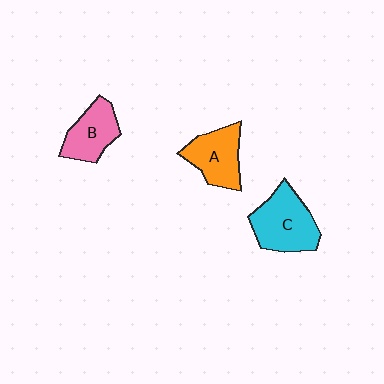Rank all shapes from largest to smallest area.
From largest to smallest: C (cyan), A (orange), B (pink).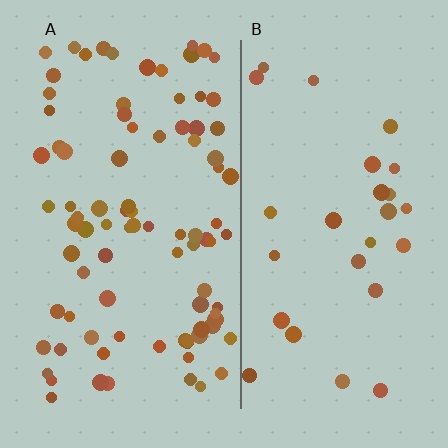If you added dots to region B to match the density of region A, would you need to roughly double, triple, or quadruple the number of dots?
Approximately triple.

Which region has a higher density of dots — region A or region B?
A (the left).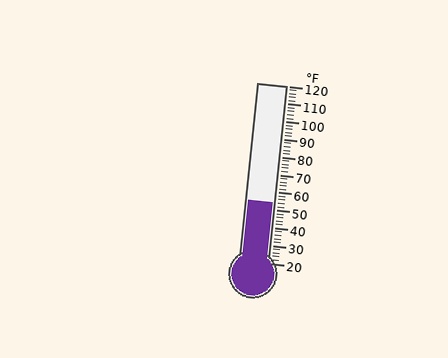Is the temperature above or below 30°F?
The temperature is above 30°F.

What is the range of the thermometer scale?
The thermometer scale ranges from 20°F to 120°F.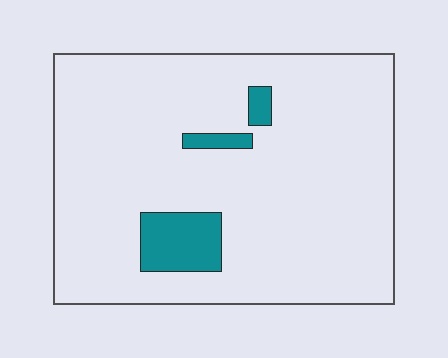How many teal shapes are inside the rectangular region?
3.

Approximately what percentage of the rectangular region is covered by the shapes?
Approximately 10%.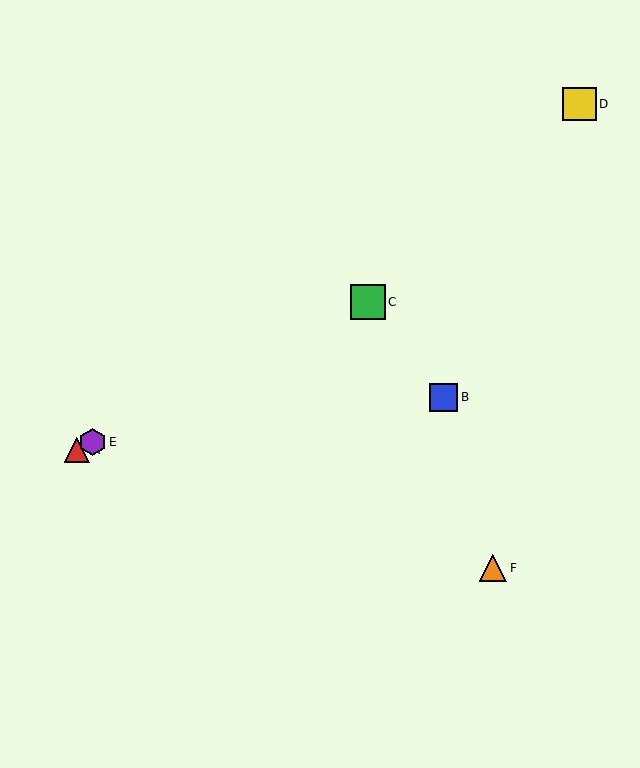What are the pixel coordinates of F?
Object F is at (493, 568).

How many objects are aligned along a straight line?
3 objects (A, C, E) are aligned along a straight line.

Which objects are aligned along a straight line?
Objects A, C, E are aligned along a straight line.